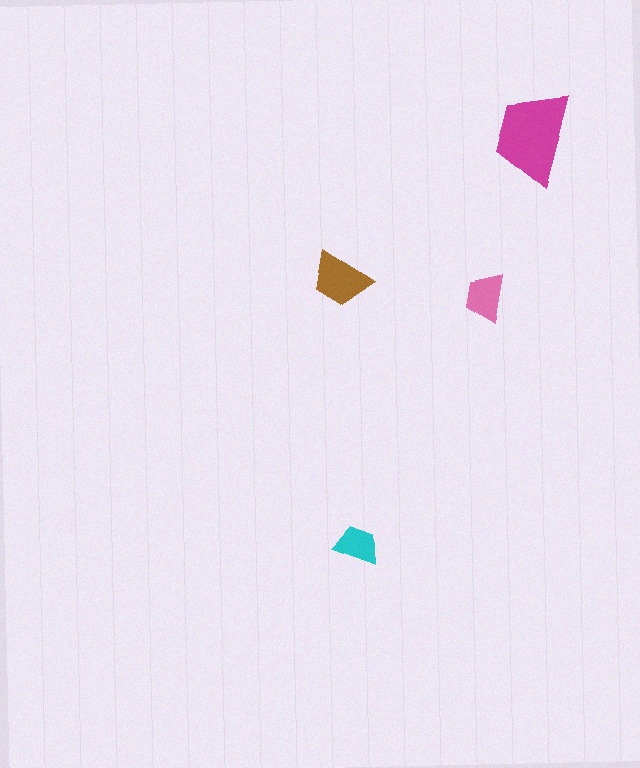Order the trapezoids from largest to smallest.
the magenta one, the brown one, the pink one, the cyan one.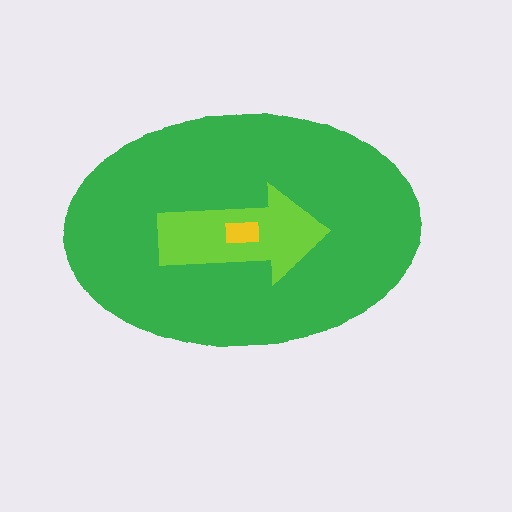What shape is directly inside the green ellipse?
The lime arrow.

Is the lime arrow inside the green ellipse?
Yes.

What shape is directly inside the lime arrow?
The yellow rectangle.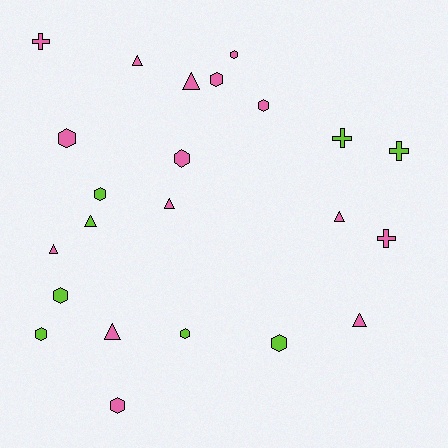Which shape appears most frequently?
Hexagon, with 11 objects.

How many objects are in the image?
There are 23 objects.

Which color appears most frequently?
Pink, with 15 objects.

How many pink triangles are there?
There are 7 pink triangles.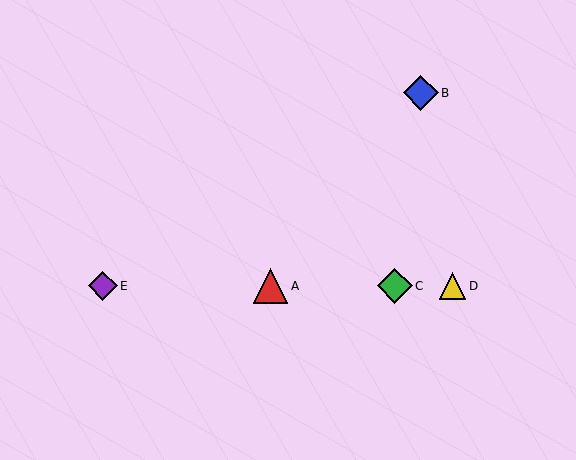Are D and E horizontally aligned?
Yes, both are at y≈286.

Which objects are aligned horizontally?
Objects A, C, D, E are aligned horizontally.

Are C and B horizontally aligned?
No, C is at y≈286 and B is at y≈93.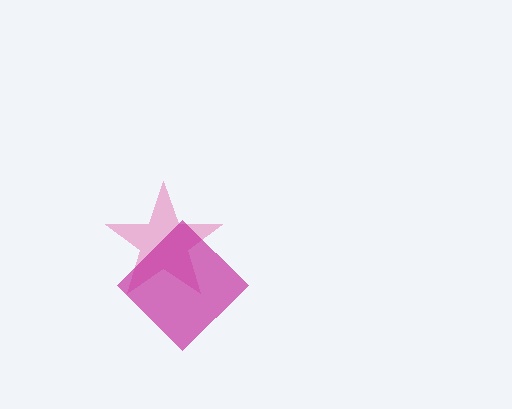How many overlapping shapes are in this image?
There are 2 overlapping shapes in the image.